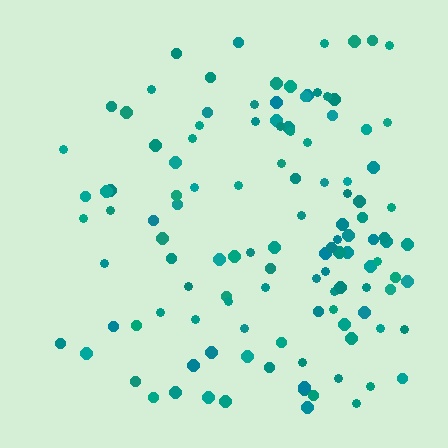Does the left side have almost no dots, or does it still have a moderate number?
Still a moderate number, just noticeably fewer than the right.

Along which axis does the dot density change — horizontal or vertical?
Horizontal.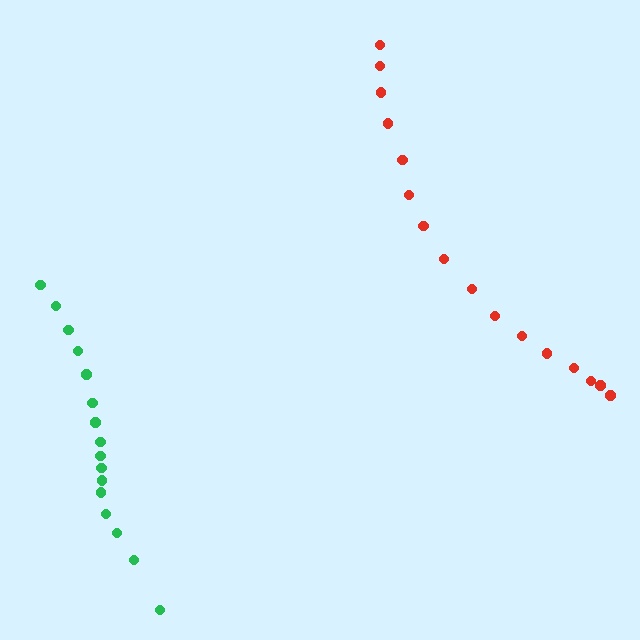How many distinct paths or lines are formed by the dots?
There are 2 distinct paths.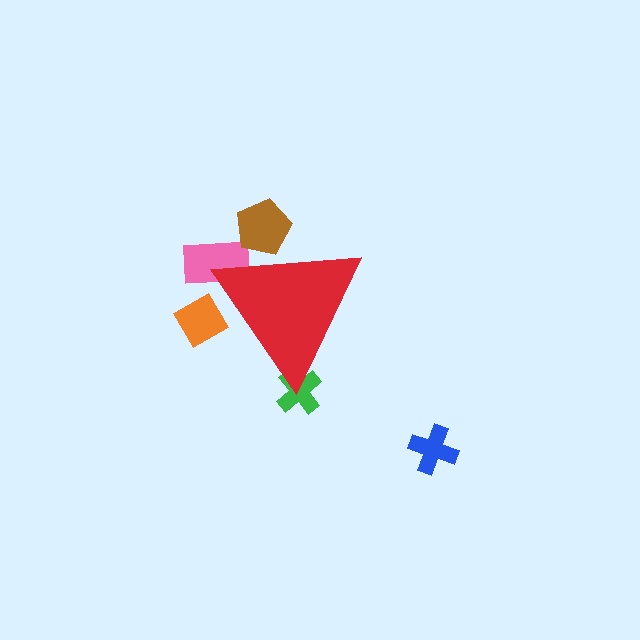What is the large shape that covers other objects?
A red triangle.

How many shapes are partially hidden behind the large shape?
4 shapes are partially hidden.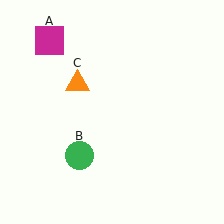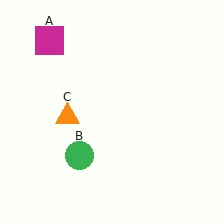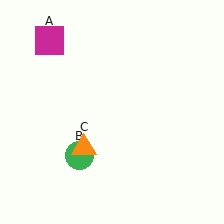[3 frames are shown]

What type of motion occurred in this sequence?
The orange triangle (object C) rotated counterclockwise around the center of the scene.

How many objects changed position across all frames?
1 object changed position: orange triangle (object C).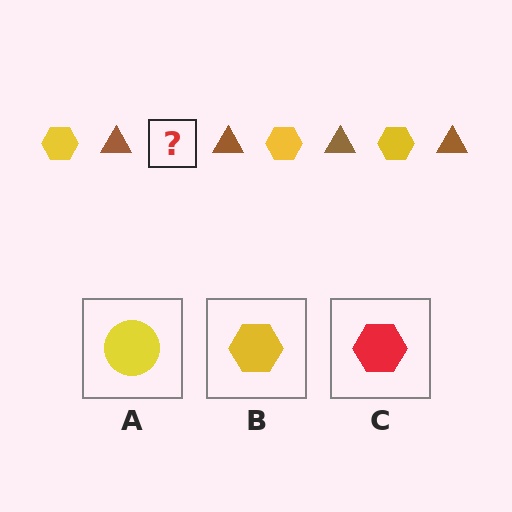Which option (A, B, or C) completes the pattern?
B.